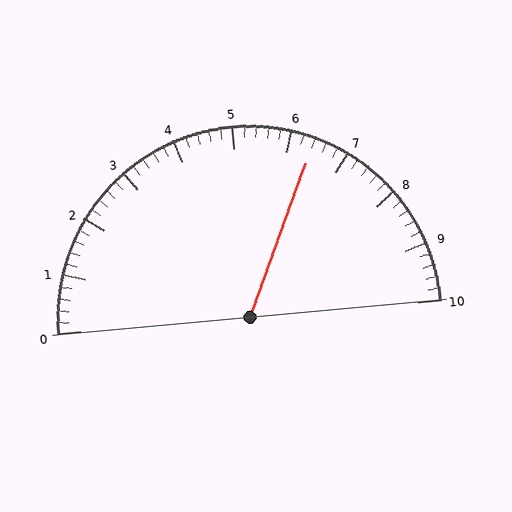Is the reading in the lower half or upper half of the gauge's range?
The reading is in the upper half of the range (0 to 10).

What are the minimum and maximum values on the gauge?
The gauge ranges from 0 to 10.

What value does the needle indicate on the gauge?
The needle indicates approximately 6.4.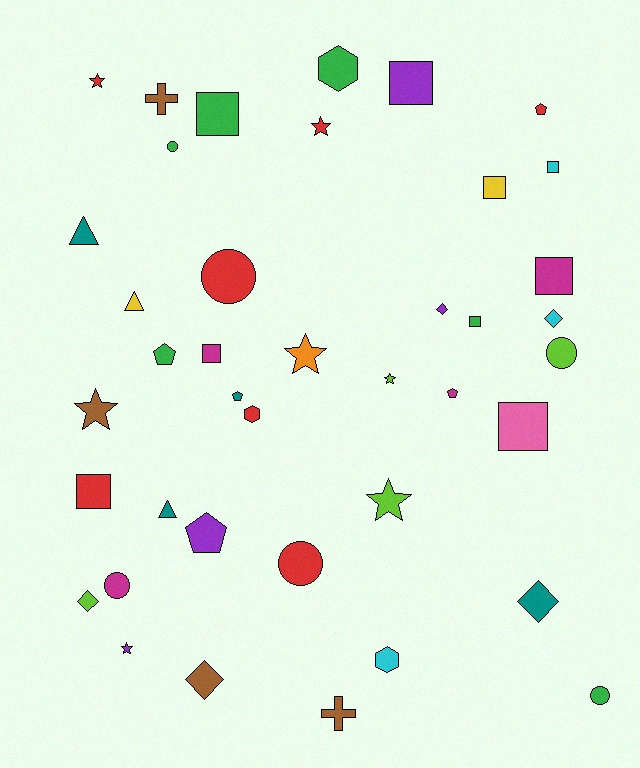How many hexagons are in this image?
There are 3 hexagons.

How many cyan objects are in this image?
There are 3 cyan objects.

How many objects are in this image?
There are 40 objects.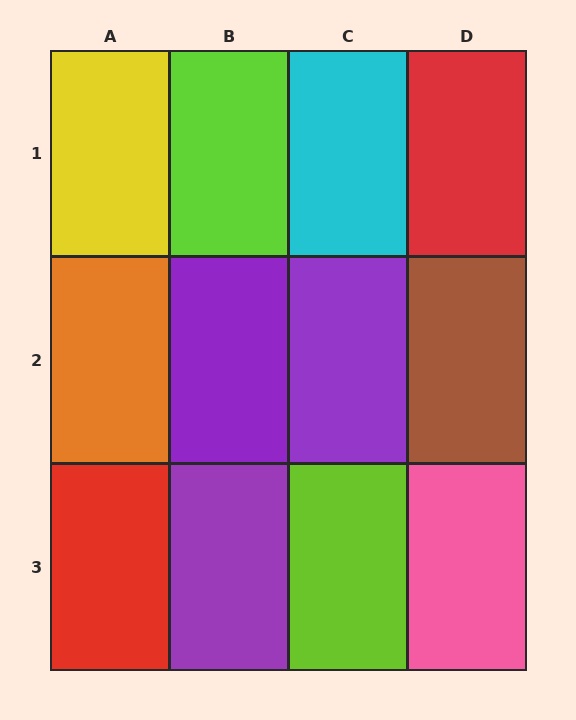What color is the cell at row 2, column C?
Purple.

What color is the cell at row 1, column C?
Cyan.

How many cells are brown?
1 cell is brown.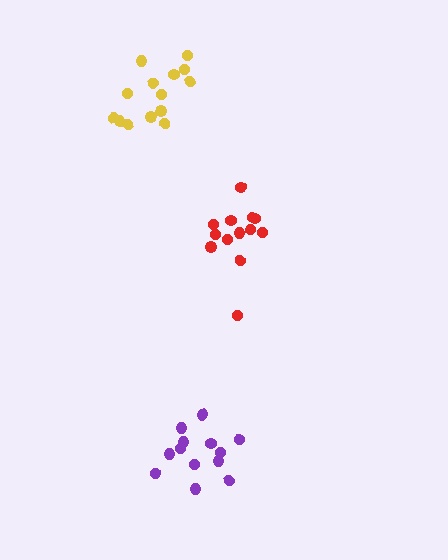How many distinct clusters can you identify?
There are 3 distinct clusters.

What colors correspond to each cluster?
The clusters are colored: yellow, purple, red.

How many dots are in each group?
Group 1: 14 dots, Group 2: 13 dots, Group 3: 13 dots (40 total).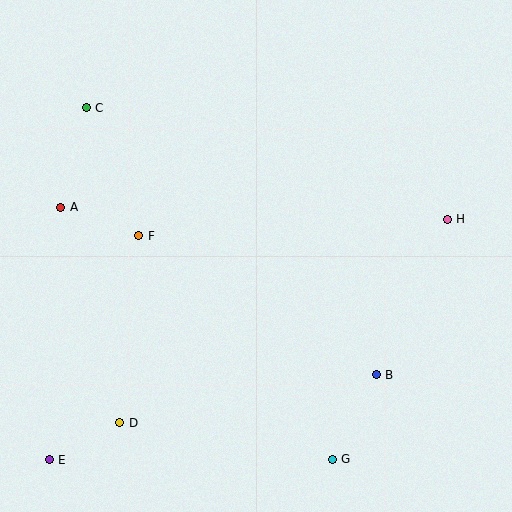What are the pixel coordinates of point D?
Point D is at (120, 423).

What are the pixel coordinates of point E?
Point E is at (49, 460).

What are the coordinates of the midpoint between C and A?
The midpoint between C and A is at (73, 158).